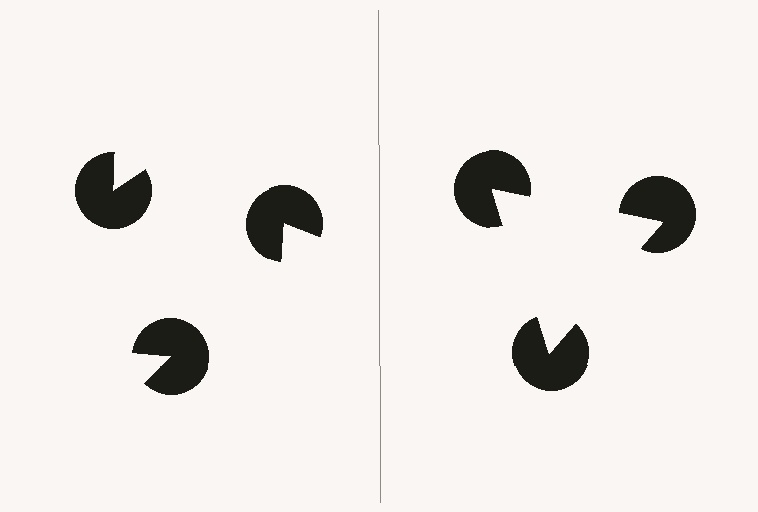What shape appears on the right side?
An illusory triangle.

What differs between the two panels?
The pac-man discs are positioned identically on both sides; only the wedge orientations differ. On the right they align to a triangle; on the left they are misaligned.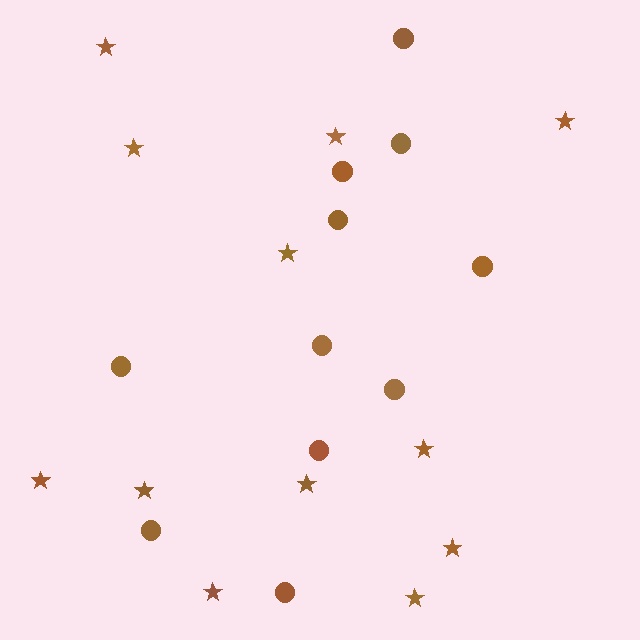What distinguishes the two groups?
There are 2 groups: one group of circles (11) and one group of stars (12).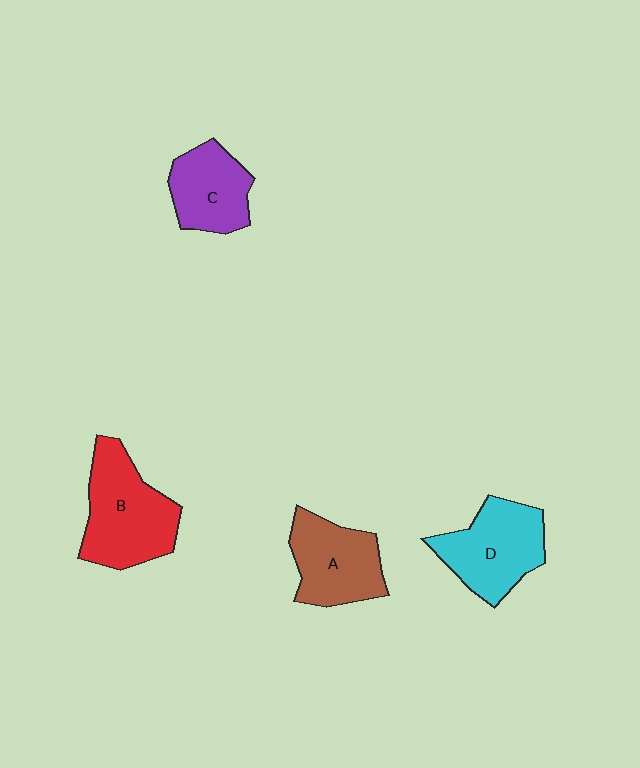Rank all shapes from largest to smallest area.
From largest to smallest: B (red), D (cyan), A (brown), C (purple).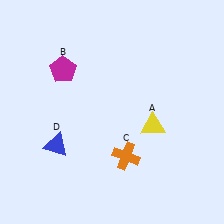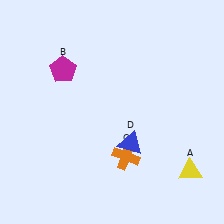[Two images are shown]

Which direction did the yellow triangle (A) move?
The yellow triangle (A) moved down.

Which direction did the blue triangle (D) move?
The blue triangle (D) moved right.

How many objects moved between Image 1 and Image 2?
2 objects moved between the two images.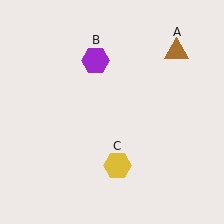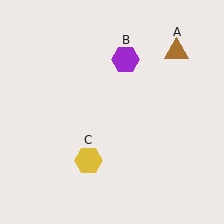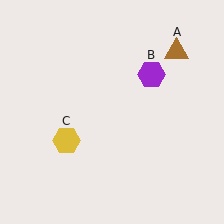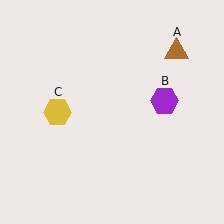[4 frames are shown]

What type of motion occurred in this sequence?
The purple hexagon (object B), yellow hexagon (object C) rotated clockwise around the center of the scene.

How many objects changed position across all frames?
2 objects changed position: purple hexagon (object B), yellow hexagon (object C).